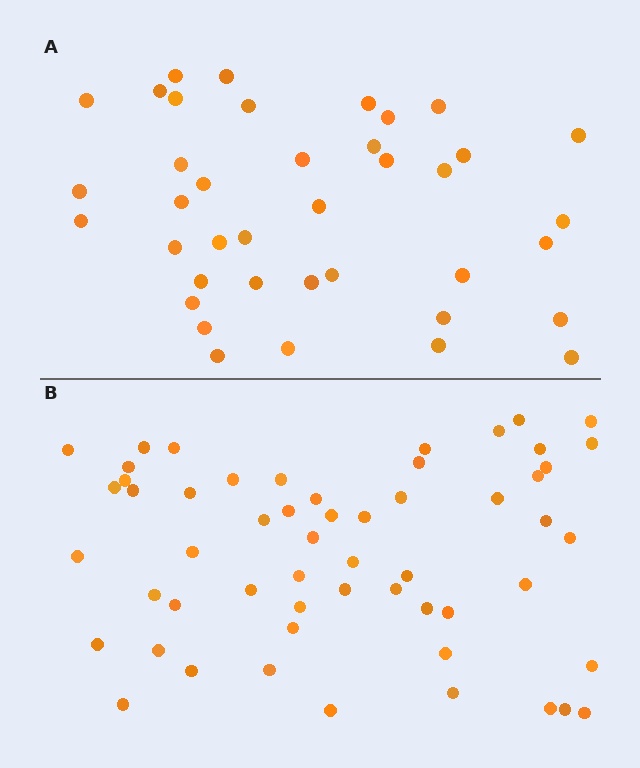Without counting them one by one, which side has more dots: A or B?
Region B (the bottom region) has more dots.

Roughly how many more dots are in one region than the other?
Region B has approximately 15 more dots than region A.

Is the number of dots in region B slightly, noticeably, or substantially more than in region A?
Region B has noticeably more, but not dramatically so. The ratio is roughly 1.4 to 1.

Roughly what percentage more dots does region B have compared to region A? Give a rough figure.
About 45% more.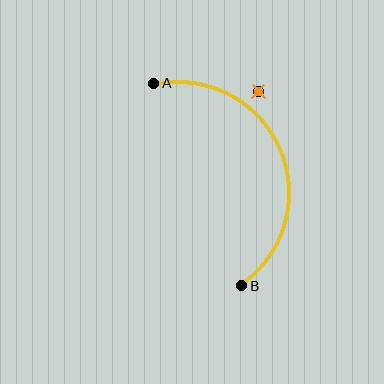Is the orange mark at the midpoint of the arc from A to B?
No — the orange mark does not lie on the arc at all. It sits slightly outside the curve.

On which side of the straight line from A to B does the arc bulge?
The arc bulges to the right of the straight line connecting A and B.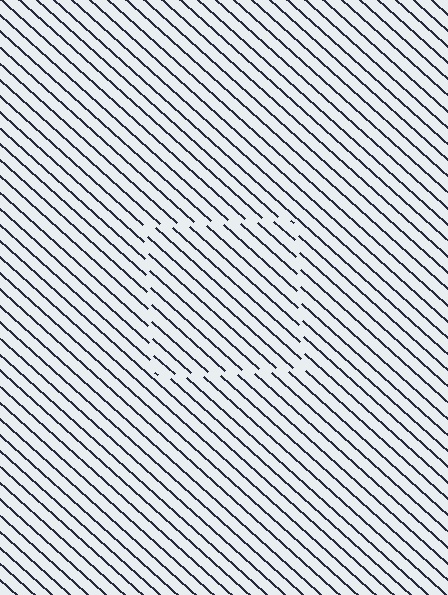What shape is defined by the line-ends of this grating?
An illusory square. The interior of the shape contains the same grating, shifted by half a period — the contour is defined by the phase discontinuity where line-ends from the inner and outer gratings abut.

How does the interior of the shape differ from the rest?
The interior of the shape contains the same grating, shifted by half a period — the contour is defined by the phase discontinuity where line-ends from the inner and outer gratings abut.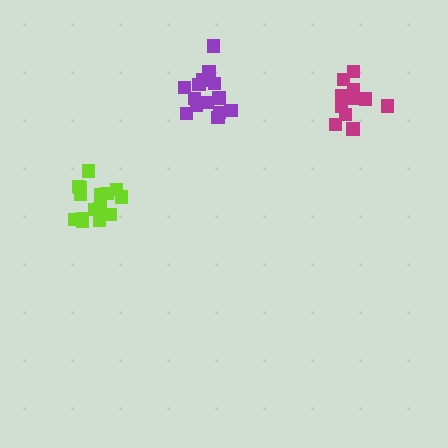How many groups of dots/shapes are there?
There are 3 groups.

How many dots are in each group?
Group 1: 12 dots, Group 2: 15 dots, Group 3: 14 dots (41 total).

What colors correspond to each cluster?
The clusters are colored: magenta, lime, purple.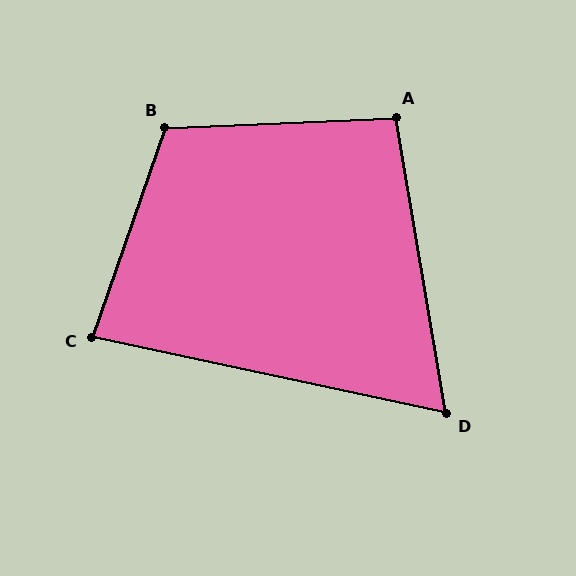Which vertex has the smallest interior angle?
D, at approximately 68 degrees.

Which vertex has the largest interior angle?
B, at approximately 112 degrees.